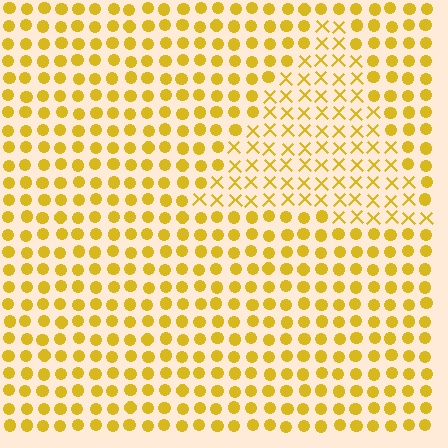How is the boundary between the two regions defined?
The boundary is defined by a change in element shape: X marks inside vs. circles outside. All elements share the same color and spacing.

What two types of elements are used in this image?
The image uses X marks inside the triangle region and circles outside it.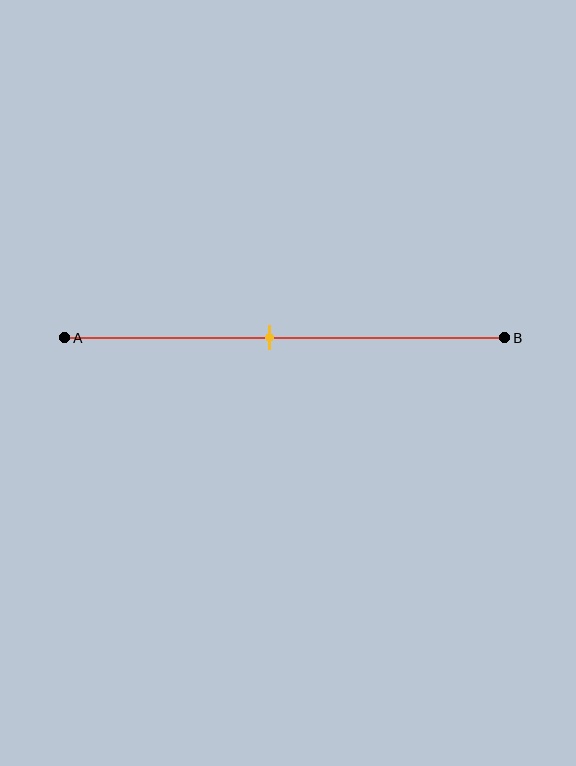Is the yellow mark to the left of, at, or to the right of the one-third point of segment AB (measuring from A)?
The yellow mark is to the right of the one-third point of segment AB.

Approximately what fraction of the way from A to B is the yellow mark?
The yellow mark is approximately 45% of the way from A to B.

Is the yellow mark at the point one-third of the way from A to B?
No, the mark is at about 45% from A, not at the 33% one-third point.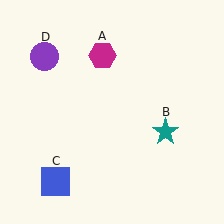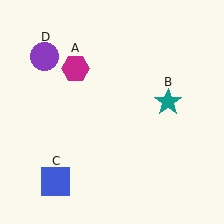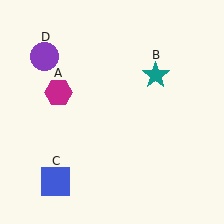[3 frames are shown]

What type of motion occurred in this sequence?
The magenta hexagon (object A), teal star (object B) rotated counterclockwise around the center of the scene.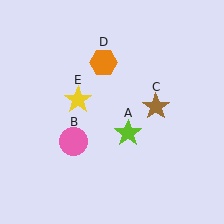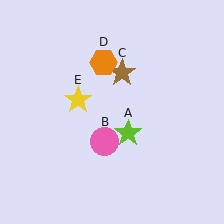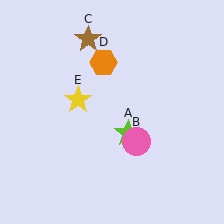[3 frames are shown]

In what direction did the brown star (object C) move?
The brown star (object C) moved up and to the left.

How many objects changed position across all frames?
2 objects changed position: pink circle (object B), brown star (object C).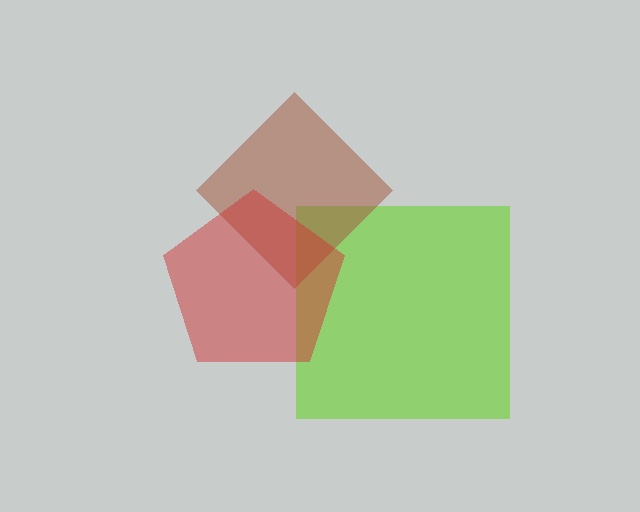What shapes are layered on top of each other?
The layered shapes are: a lime square, a brown diamond, a red pentagon.